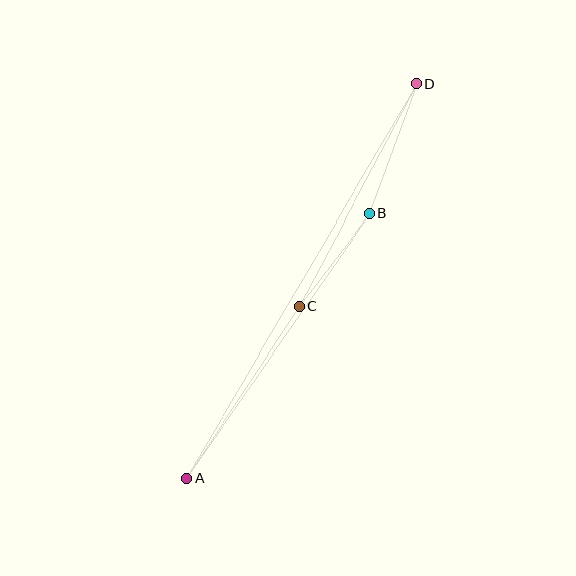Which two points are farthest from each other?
Points A and D are farthest from each other.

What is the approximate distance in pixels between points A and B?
The distance between A and B is approximately 321 pixels.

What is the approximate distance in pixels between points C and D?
The distance between C and D is approximately 252 pixels.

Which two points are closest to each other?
Points B and C are closest to each other.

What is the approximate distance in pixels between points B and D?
The distance between B and D is approximately 138 pixels.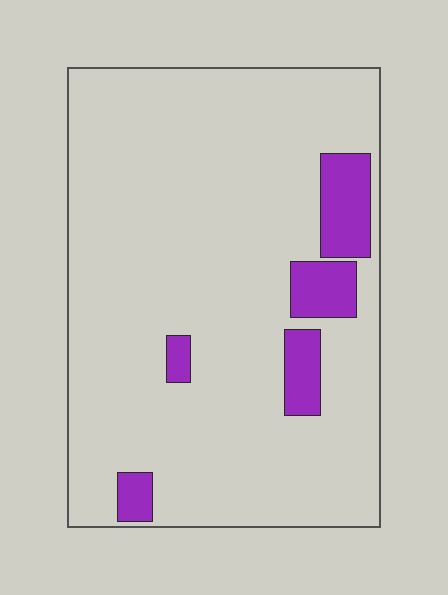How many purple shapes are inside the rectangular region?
5.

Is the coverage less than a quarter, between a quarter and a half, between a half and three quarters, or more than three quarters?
Less than a quarter.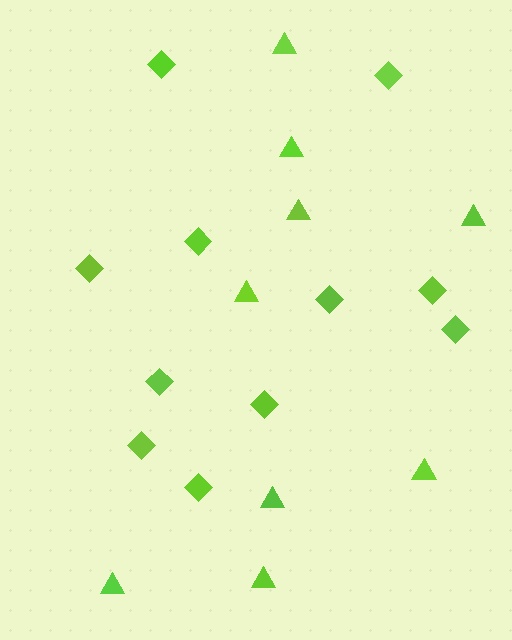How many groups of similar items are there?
There are 2 groups: one group of diamonds (11) and one group of triangles (9).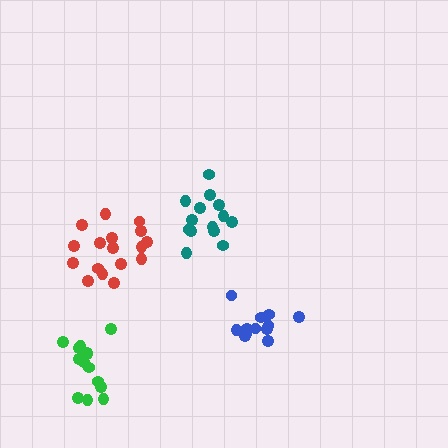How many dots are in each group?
Group 1: 17 dots, Group 2: 14 dots, Group 3: 14 dots, Group 4: 12 dots (57 total).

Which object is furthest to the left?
The green cluster is leftmost.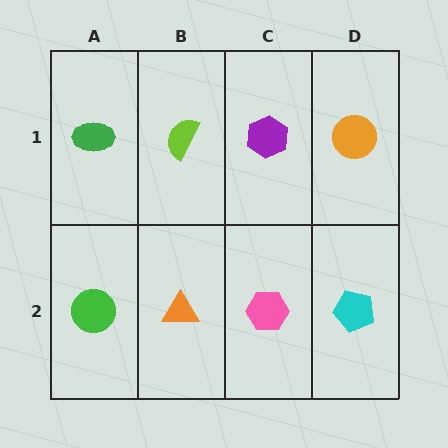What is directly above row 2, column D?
An orange circle.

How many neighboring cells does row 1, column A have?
2.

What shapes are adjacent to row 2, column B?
A lime semicircle (row 1, column B), a green circle (row 2, column A), a pink hexagon (row 2, column C).